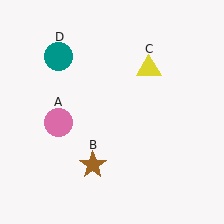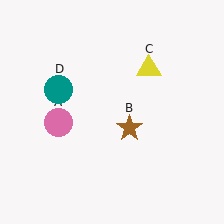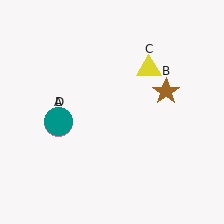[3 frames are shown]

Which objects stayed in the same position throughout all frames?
Pink circle (object A) and yellow triangle (object C) remained stationary.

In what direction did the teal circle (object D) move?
The teal circle (object D) moved down.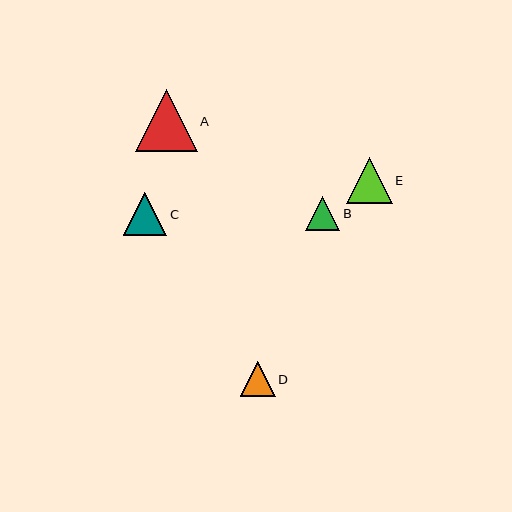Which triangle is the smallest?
Triangle B is the smallest with a size of approximately 35 pixels.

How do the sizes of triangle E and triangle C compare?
Triangle E and triangle C are approximately the same size.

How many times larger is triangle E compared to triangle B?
Triangle E is approximately 1.3 times the size of triangle B.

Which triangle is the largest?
Triangle A is the largest with a size of approximately 61 pixels.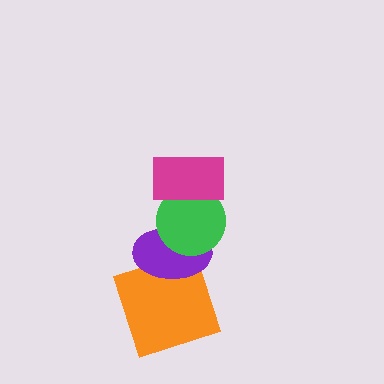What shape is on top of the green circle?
The magenta rectangle is on top of the green circle.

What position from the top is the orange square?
The orange square is 4th from the top.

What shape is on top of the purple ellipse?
The green circle is on top of the purple ellipse.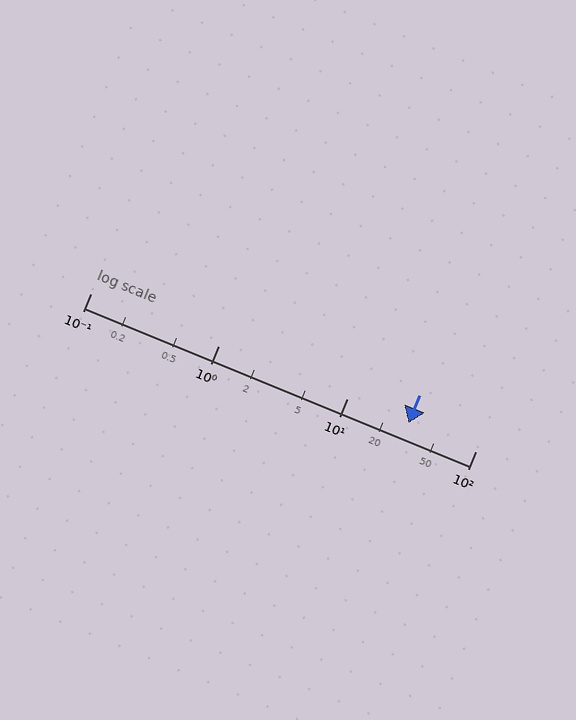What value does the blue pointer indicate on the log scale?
The pointer indicates approximately 30.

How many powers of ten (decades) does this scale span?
The scale spans 3 decades, from 0.1 to 100.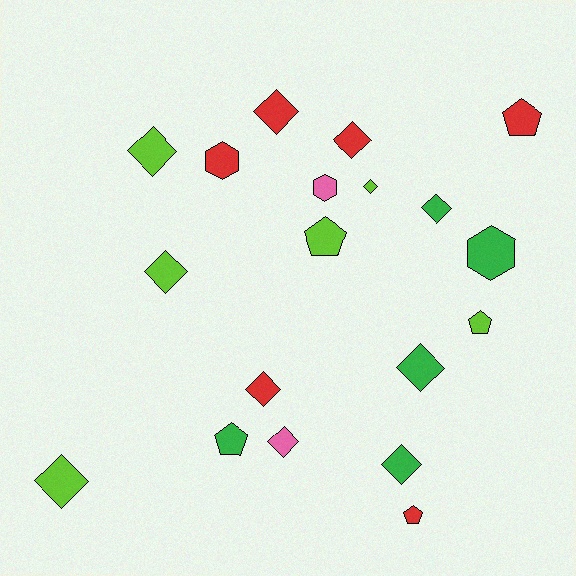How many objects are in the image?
There are 19 objects.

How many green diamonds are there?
There are 3 green diamonds.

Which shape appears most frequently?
Diamond, with 11 objects.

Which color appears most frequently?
Red, with 6 objects.